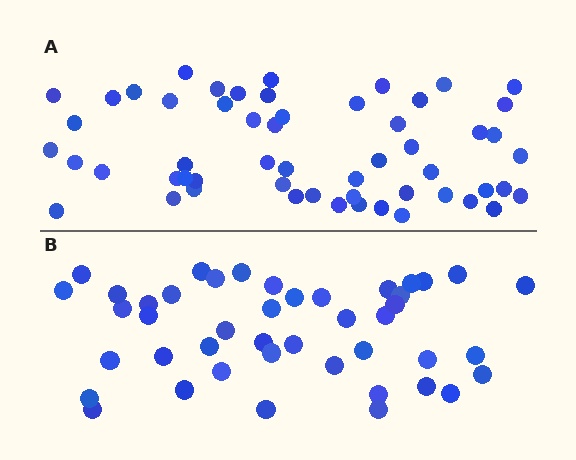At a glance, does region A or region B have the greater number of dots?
Region A (the top region) has more dots.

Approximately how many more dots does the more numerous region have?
Region A has roughly 12 or so more dots than region B.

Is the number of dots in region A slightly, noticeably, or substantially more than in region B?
Region A has noticeably more, but not dramatically so. The ratio is roughly 1.2 to 1.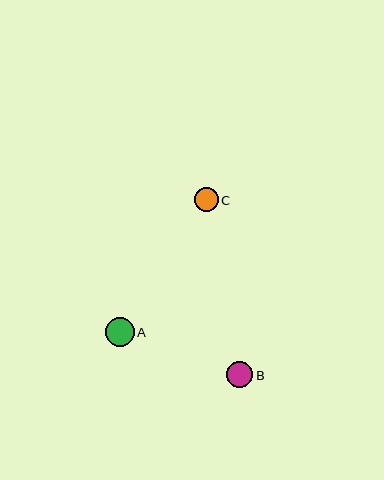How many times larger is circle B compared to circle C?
Circle B is approximately 1.1 times the size of circle C.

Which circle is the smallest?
Circle C is the smallest with a size of approximately 24 pixels.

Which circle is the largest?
Circle A is the largest with a size of approximately 29 pixels.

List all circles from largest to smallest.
From largest to smallest: A, B, C.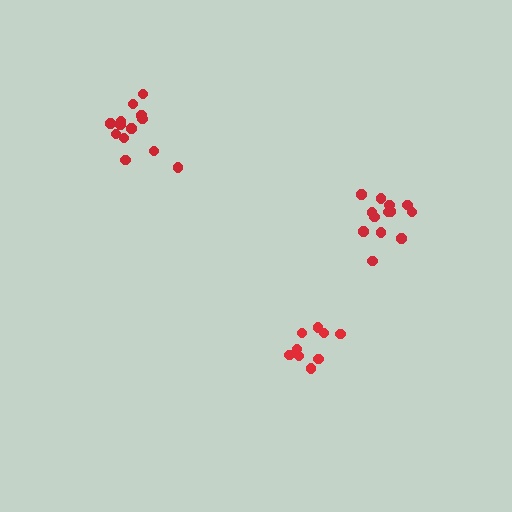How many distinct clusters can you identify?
There are 3 distinct clusters.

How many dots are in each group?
Group 1: 13 dots, Group 2: 9 dots, Group 3: 13 dots (35 total).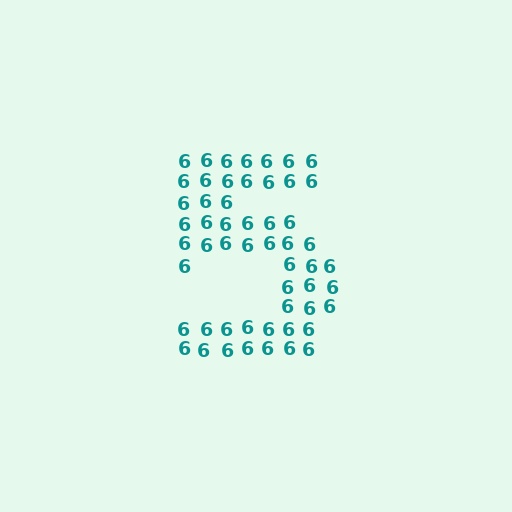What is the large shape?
The large shape is the digit 5.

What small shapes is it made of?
It is made of small digit 6's.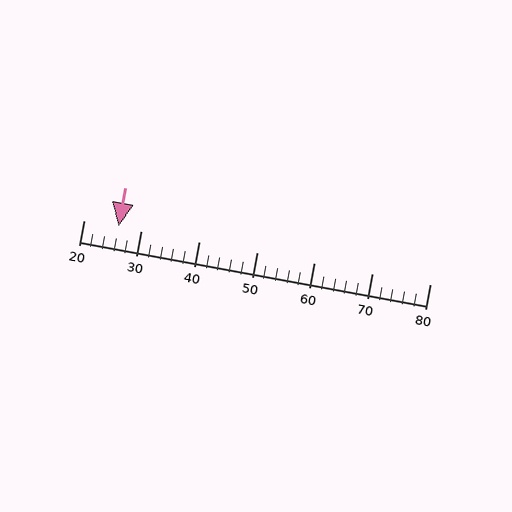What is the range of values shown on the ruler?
The ruler shows values from 20 to 80.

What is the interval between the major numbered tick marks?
The major tick marks are spaced 10 units apart.